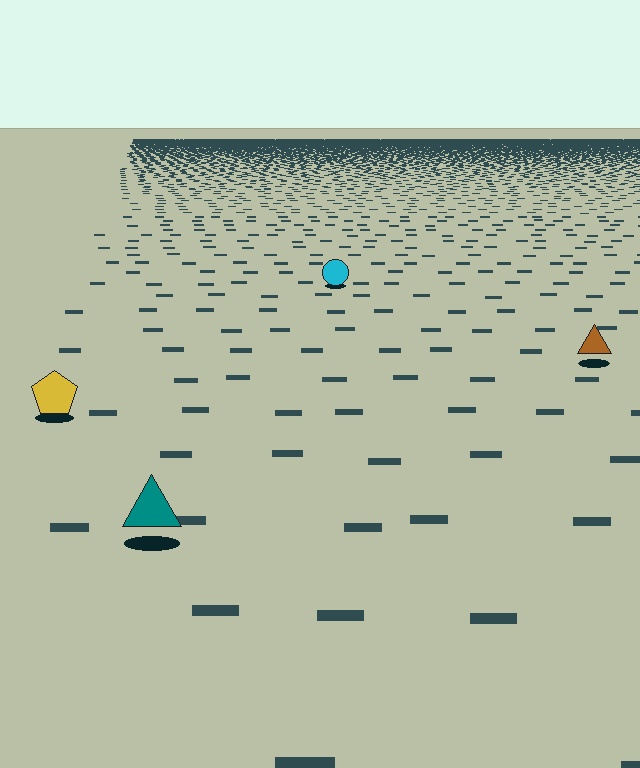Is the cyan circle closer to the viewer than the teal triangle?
No. The teal triangle is closer — you can tell from the texture gradient: the ground texture is coarser near it.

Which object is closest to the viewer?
The teal triangle is closest. The texture marks near it are larger and more spread out.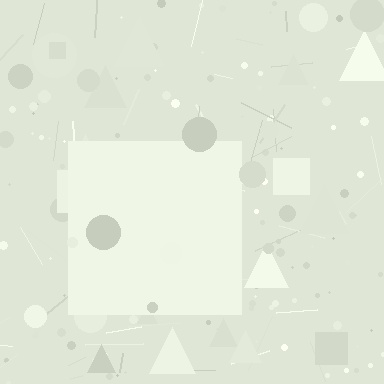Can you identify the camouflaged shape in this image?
The camouflaged shape is a square.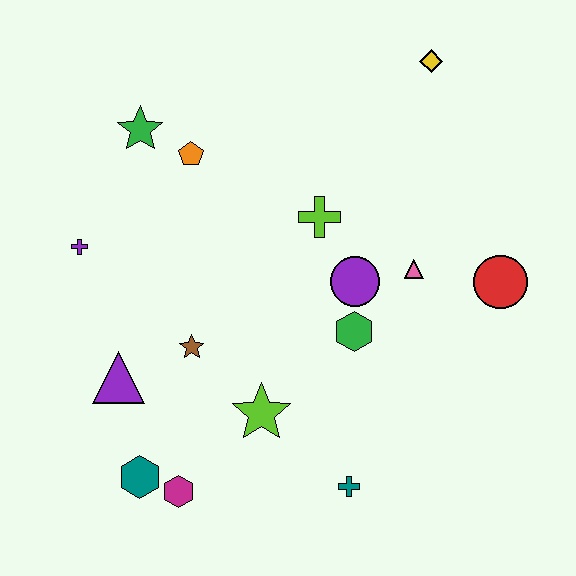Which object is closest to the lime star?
The brown star is closest to the lime star.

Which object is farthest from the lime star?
The yellow diamond is farthest from the lime star.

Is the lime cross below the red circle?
No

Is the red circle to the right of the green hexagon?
Yes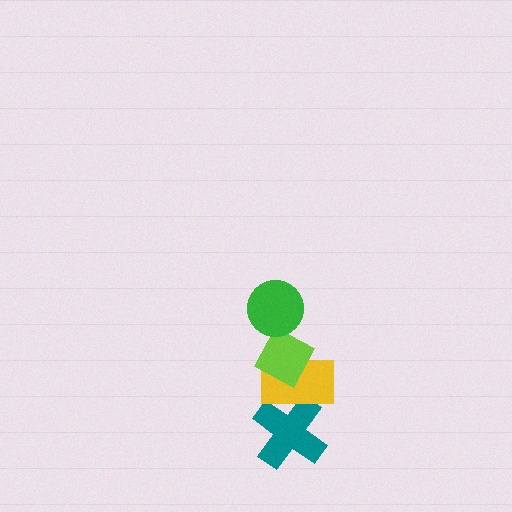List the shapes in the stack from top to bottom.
From top to bottom: the green circle, the lime diamond, the yellow rectangle, the teal cross.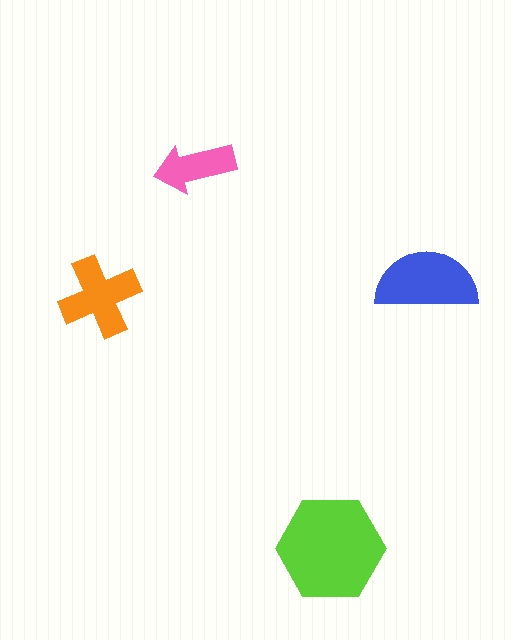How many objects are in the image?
There are 4 objects in the image.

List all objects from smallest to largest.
The pink arrow, the orange cross, the blue semicircle, the lime hexagon.